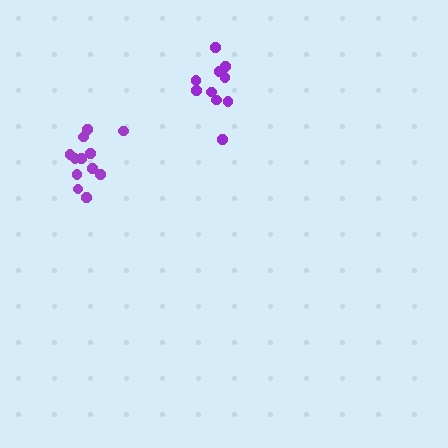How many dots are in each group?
Group 1: 12 dots, Group 2: 10 dots (22 total).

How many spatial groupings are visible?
There are 2 spatial groupings.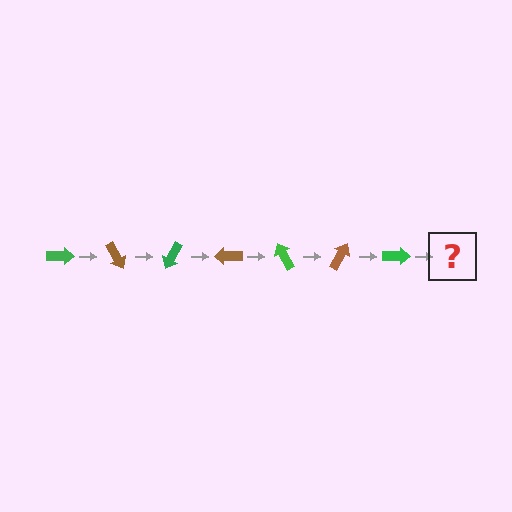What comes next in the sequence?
The next element should be a brown arrow, rotated 420 degrees from the start.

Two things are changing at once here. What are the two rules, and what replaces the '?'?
The two rules are that it rotates 60 degrees each step and the color cycles through green and brown. The '?' should be a brown arrow, rotated 420 degrees from the start.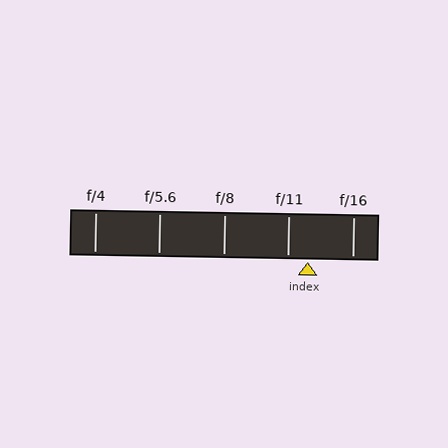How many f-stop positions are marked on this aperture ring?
There are 5 f-stop positions marked.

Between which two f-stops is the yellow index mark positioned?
The index mark is between f/11 and f/16.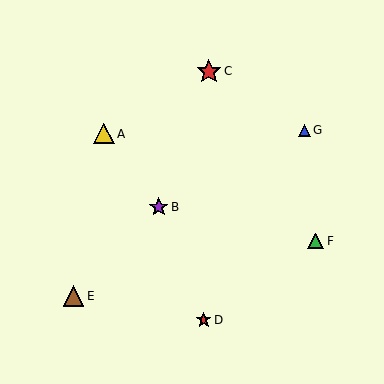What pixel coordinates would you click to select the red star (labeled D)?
Click at (204, 320) to select the red star D.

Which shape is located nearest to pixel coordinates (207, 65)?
The red star (labeled C) at (209, 72) is nearest to that location.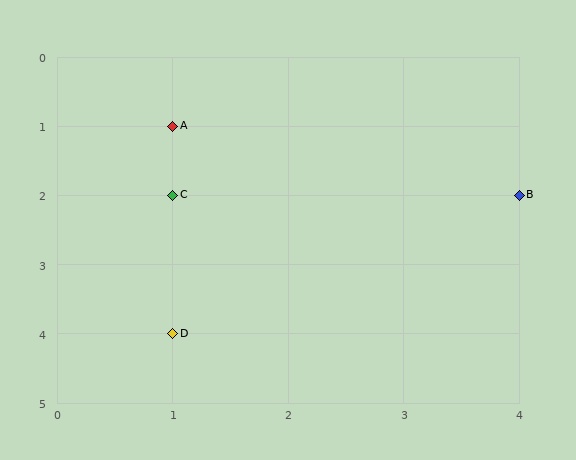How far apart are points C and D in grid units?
Points C and D are 2 rows apart.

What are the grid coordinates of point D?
Point D is at grid coordinates (1, 4).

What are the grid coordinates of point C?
Point C is at grid coordinates (1, 2).